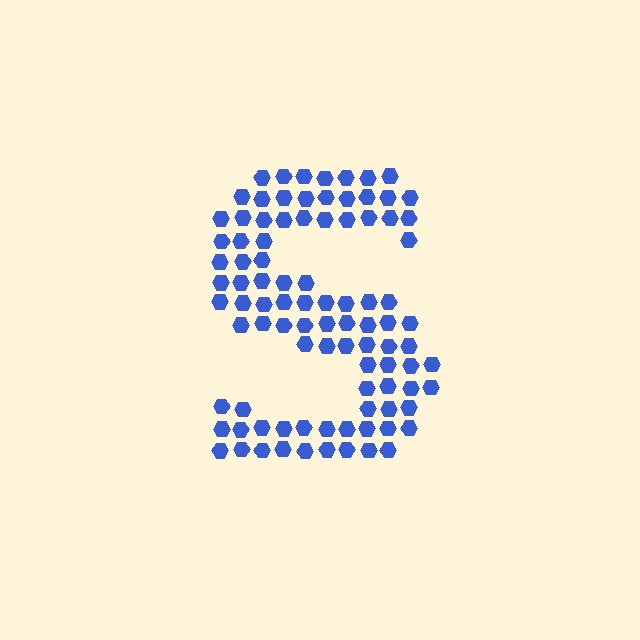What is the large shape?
The large shape is the letter S.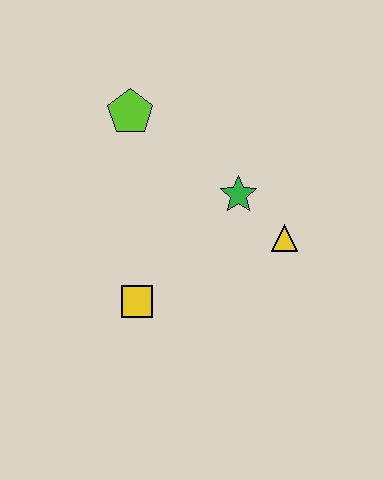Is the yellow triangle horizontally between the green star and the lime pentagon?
No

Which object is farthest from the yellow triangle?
The lime pentagon is farthest from the yellow triangle.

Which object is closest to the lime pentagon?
The green star is closest to the lime pentagon.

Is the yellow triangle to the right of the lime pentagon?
Yes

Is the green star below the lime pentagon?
Yes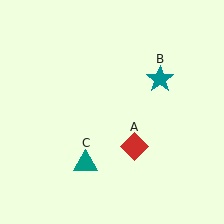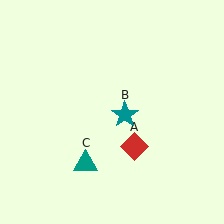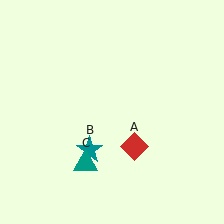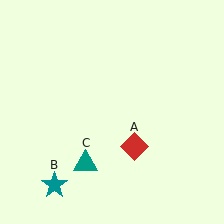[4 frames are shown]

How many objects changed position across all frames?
1 object changed position: teal star (object B).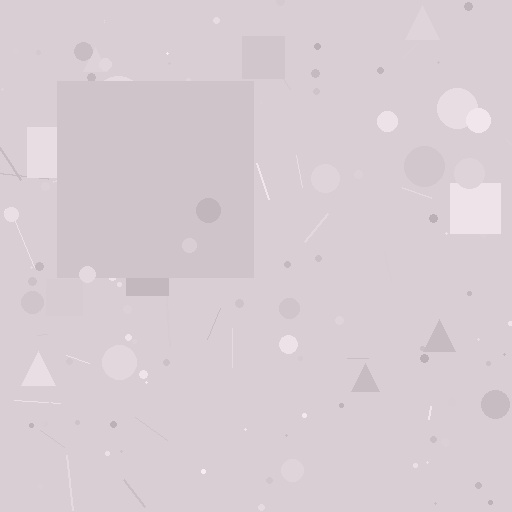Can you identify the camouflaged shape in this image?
The camouflaged shape is a square.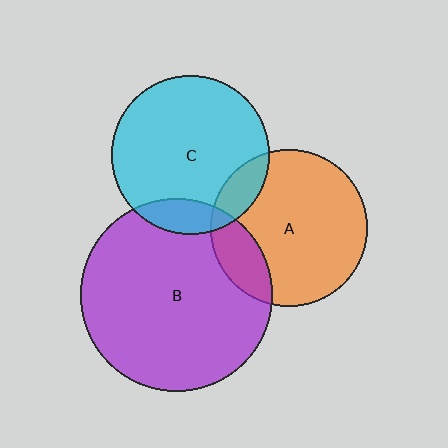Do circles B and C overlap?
Yes.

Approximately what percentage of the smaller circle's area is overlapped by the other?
Approximately 10%.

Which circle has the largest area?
Circle B (purple).